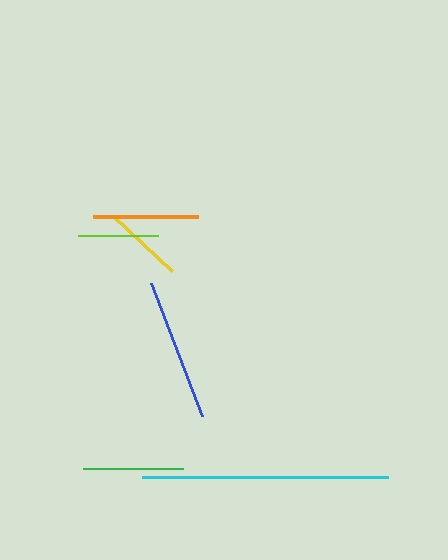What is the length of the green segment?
The green segment is approximately 100 pixels long.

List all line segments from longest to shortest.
From longest to shortest: cyan, blue, orange, green, yellow, lime.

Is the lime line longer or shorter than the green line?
The green line is longer than the lime line.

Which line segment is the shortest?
The lime line is the shortest at approximately 80 pixels.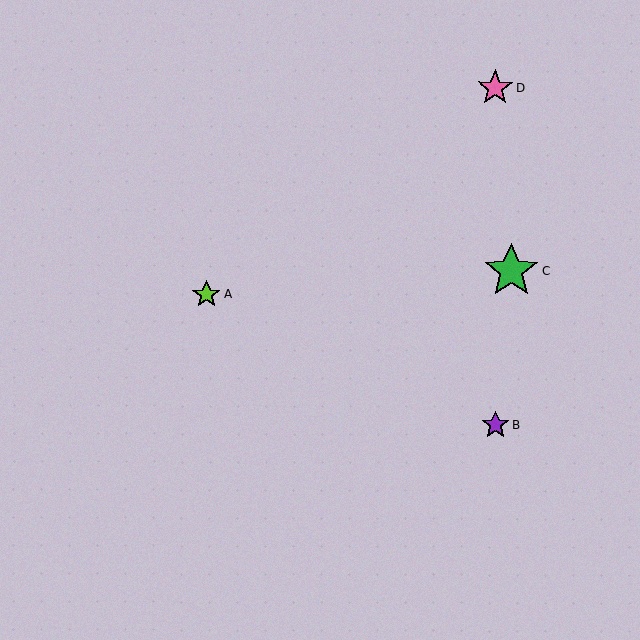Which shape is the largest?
The green star (labeled C) is the largest.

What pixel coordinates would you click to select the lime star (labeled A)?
Click at (206, 294) to select the lime star A.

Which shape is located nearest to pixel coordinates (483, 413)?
The purple star (labeled B) at (495, 424) is nearest to that location.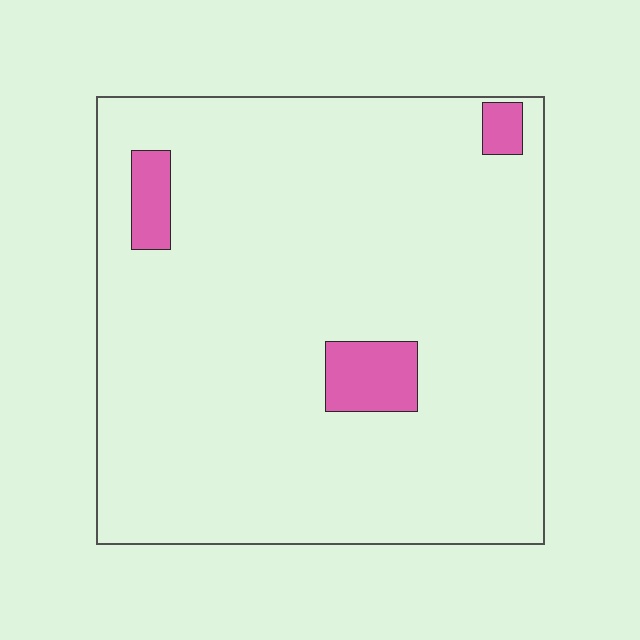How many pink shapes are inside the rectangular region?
3.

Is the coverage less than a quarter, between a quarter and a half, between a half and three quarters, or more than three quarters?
Less than a quarter.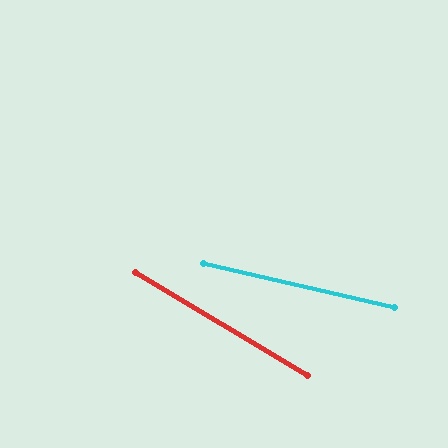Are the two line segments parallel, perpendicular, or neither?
Neither parallel nor perpendicular — they differ by about 18°.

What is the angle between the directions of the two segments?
Approximately 18 degrees.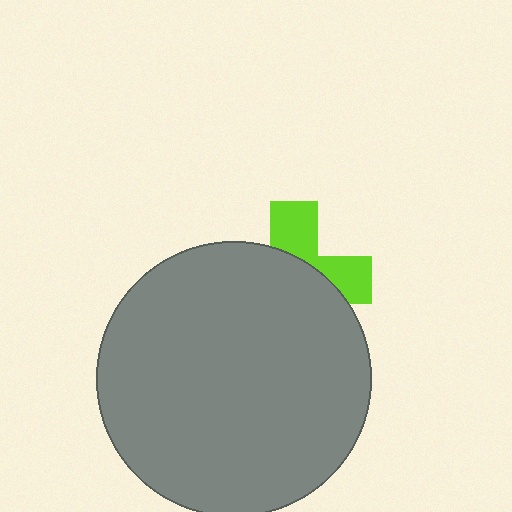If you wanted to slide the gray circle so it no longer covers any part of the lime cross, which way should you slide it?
Slide it down — that is the most direct way to separate the two shapes.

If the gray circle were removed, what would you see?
You would see the complete lime cross.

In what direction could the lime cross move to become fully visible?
The lime cross could move up. That would shift it out from behind the gray circle entirely.